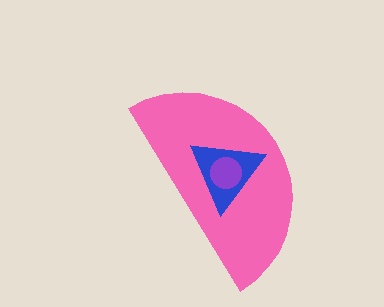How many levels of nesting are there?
3.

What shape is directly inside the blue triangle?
The purple circle.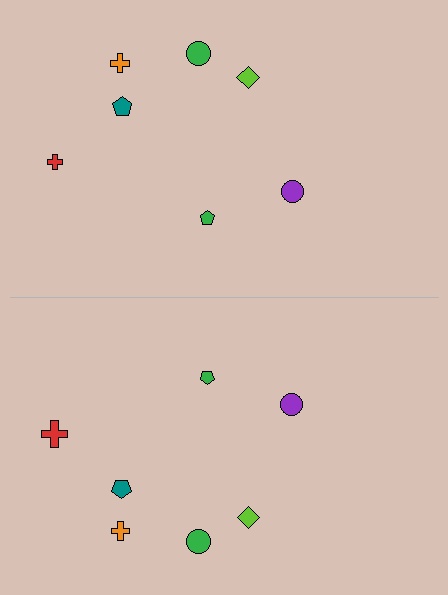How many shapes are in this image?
There are 14 shapes in this image.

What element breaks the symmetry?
The red cross on the bottom side has a different size than its mirror counterpart.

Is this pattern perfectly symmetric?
No, the pattern is not perfectly symmetric. The red cross on the bottom side has a different size than its mirror counterpart.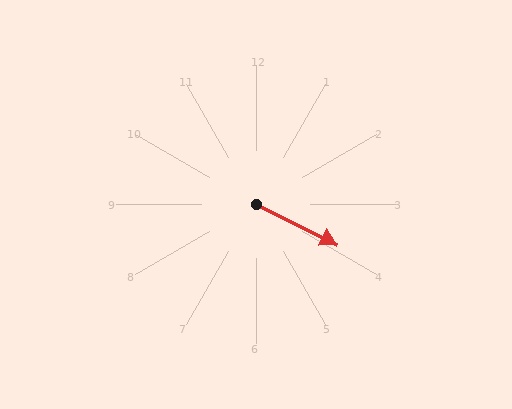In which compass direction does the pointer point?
Southeast.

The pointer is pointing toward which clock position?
Roughly 4 o'clock.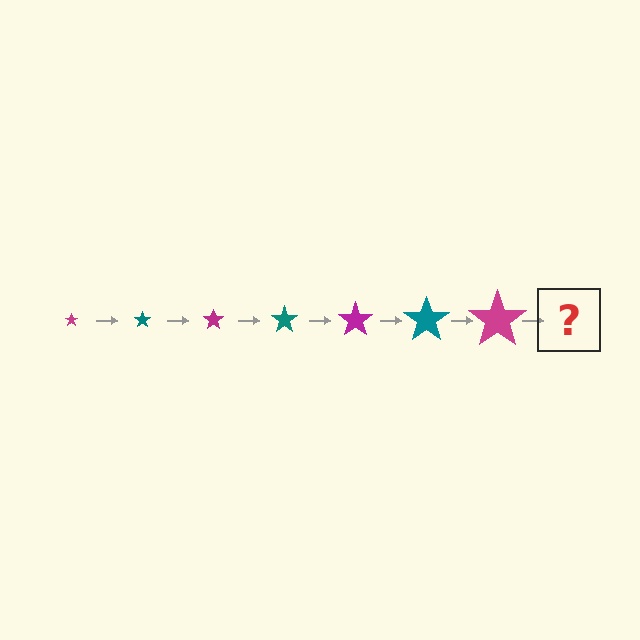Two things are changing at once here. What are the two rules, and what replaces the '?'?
The two rules are that the star grows larger each step and the color cycles through magenta and teal. The '?' should be a teal star, larger than the previous one.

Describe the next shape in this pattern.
It should be a teal star, larger than the previous one.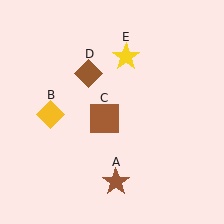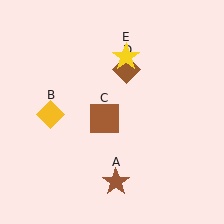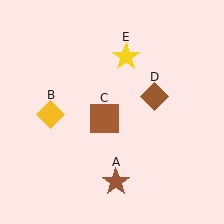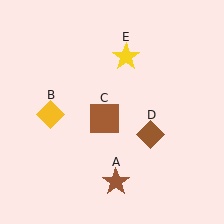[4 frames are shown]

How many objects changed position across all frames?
1 object changed position: brown diamond (object D).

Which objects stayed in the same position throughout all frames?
Brown star (object A) and yellow diamond (object B) and brown square (object C) and yellow star (object E) remained stationary.